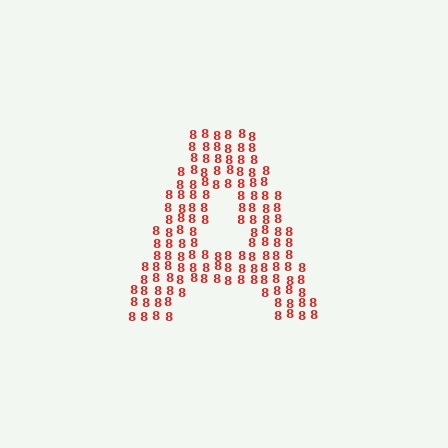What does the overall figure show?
The overall figure shows the letter A.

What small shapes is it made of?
It is made of small digit 8's.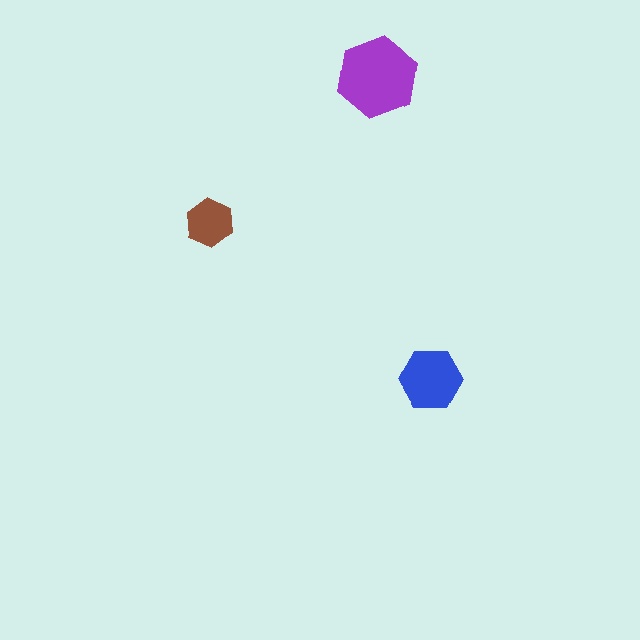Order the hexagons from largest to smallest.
the purple one, the blue one, the brown one.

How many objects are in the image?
There are 3 objects in the image.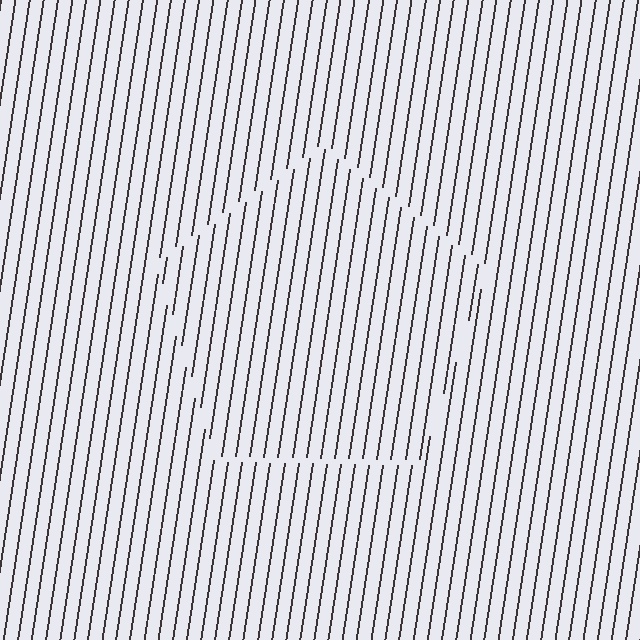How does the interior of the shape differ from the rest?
The interior of the shape contains the same grating, shifted by half a period — the contour is defined by the phase discontinuity where line-ends from the inner and outer gratings abut.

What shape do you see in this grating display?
An illusory pentagon. The interior of the shape contains the same grating, shifted by half a period — the contour is defined by the phase discontinuity where line-ends from the inner and outer gratings abut.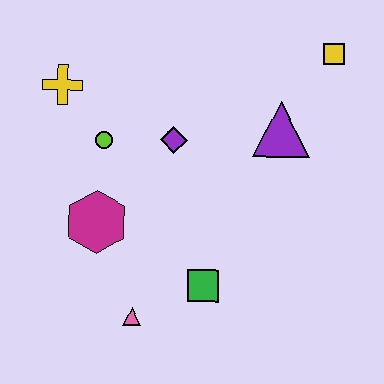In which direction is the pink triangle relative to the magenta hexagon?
The pink triangle is below the magenta hexagon.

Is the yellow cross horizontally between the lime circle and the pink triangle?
No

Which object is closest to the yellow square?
The purple triangle is closest to the yellow square.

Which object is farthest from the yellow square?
The pink triangle is farthest from the yellow square.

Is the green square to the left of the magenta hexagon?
No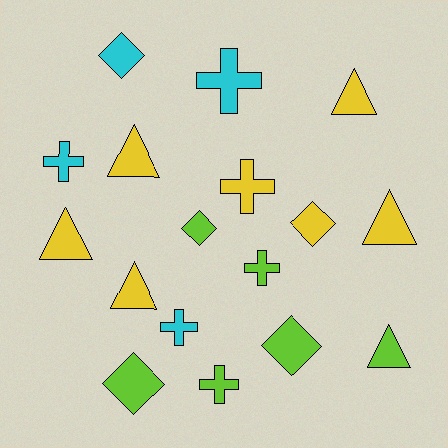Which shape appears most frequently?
Cross, with 6 objects.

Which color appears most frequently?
Yellow, with 7 objects.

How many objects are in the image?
There are 17 objects.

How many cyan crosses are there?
There are 3 cyan crosses.